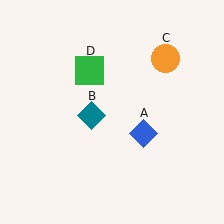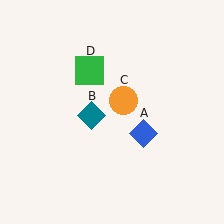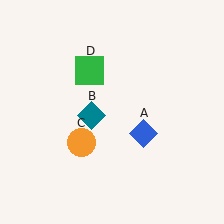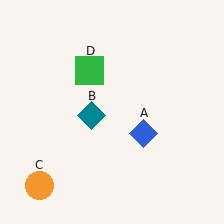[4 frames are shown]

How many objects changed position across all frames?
1 object changed position: orange circle (object C).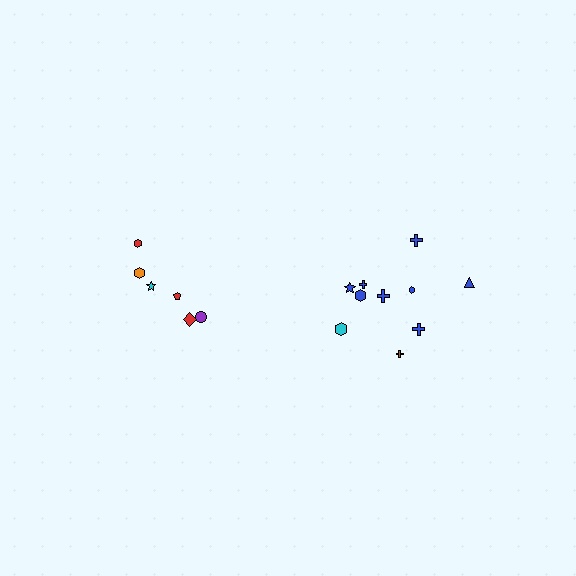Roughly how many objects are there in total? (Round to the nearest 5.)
Roughly 15 objects in total.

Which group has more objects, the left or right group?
The right group.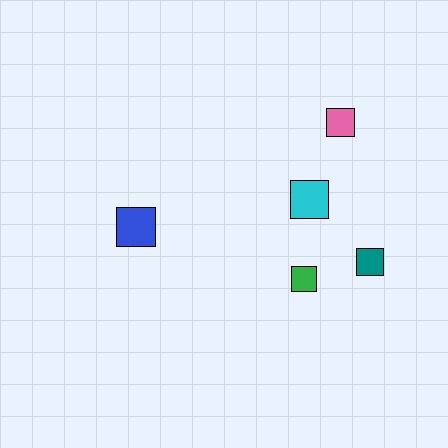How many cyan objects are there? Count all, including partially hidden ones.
There is 1 cyan object.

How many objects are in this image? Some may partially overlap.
There are 5 objects.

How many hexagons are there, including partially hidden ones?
There are no hexagons.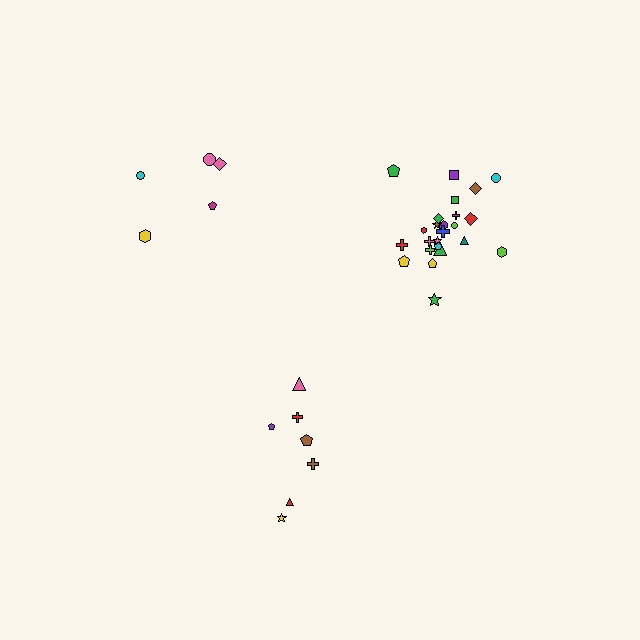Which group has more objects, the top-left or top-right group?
The top-right group.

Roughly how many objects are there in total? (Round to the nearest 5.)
Roughly 35 objects in total.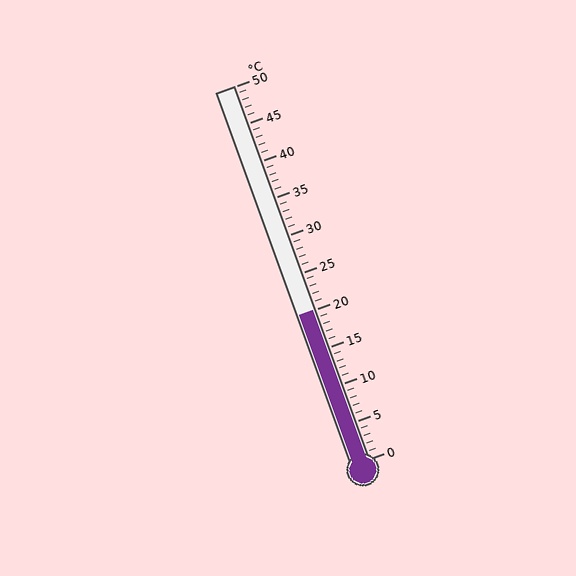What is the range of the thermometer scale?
The thermometer scale ranges from 0°C to 50°C.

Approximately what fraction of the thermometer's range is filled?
The thermometer is filled to approximately 40% of its range.